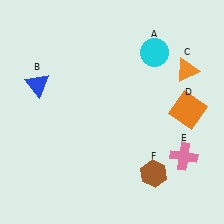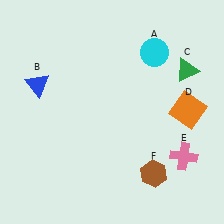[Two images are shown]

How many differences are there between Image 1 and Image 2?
There is 1 difference between the two images.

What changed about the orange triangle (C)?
In Image 1, C is orange. In Image 2, it changed to green.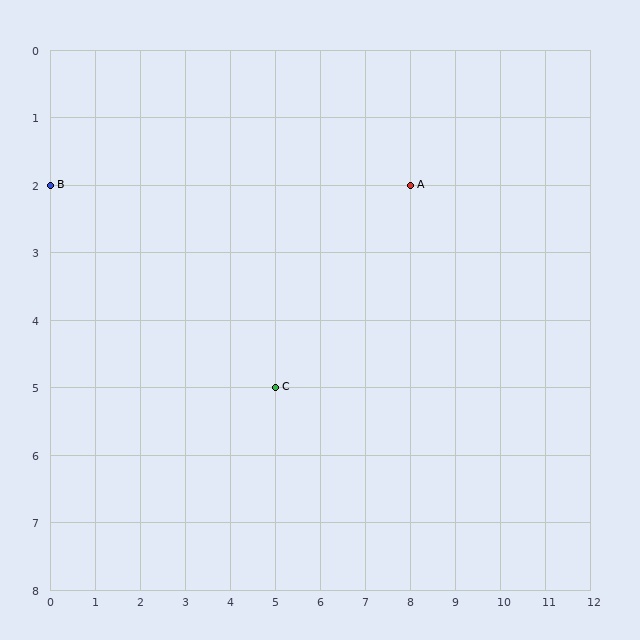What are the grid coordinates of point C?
Point C is at grid coordinates (5, 5).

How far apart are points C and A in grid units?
Points C and A are 3 columns and 3 rows apart (about 4.2 grid units diagonally).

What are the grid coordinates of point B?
Point B is at grid coordinates (0, 2).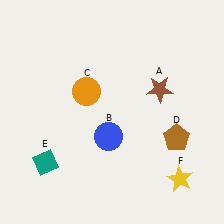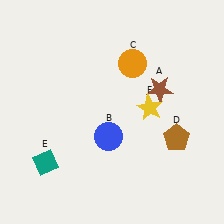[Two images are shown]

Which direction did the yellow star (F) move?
The yellow star (F) moved up.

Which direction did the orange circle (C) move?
The orange circle (C) moved right.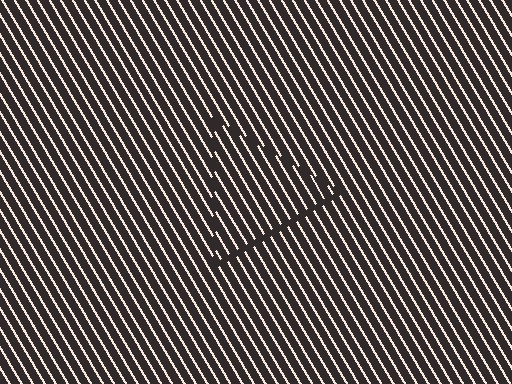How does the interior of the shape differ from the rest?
The interior of the shape contains the same grating, shifted by half a period — the contour is defined by the phase discontinuity where line-ends from the inner and outer gratings abut.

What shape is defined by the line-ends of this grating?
An illusory triangle. The interior of the shape contains the same grating, shifted by half a period — the contour is defined by the phase discontinuity where line-ends from the inner and outer gratings abut.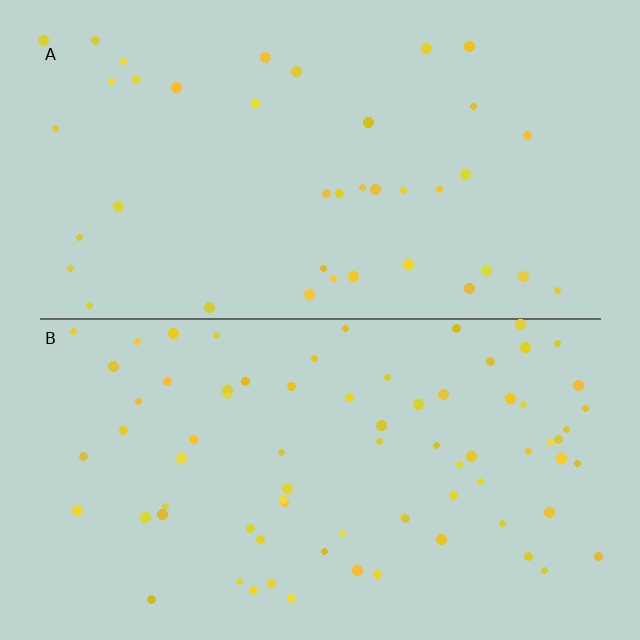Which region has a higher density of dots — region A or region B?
B (the bottom).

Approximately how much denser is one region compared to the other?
Approximately 1.9× — region B over region A.